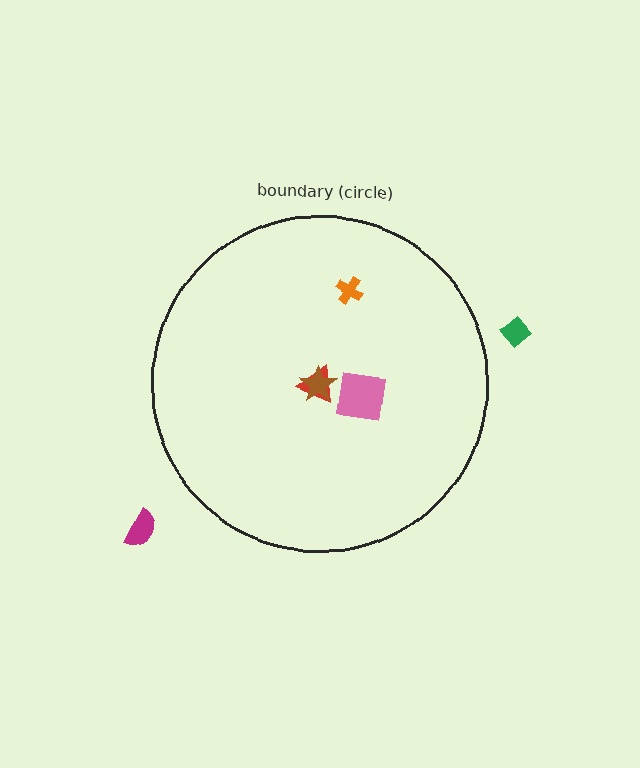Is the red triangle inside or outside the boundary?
Inside.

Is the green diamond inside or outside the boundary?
Outside.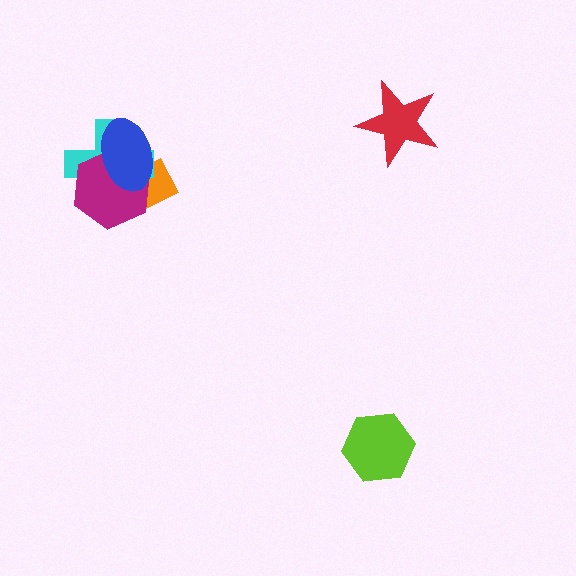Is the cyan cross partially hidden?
Yes, it is partially covered by another shape.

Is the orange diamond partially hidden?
Yes, it is partially covered by another shape.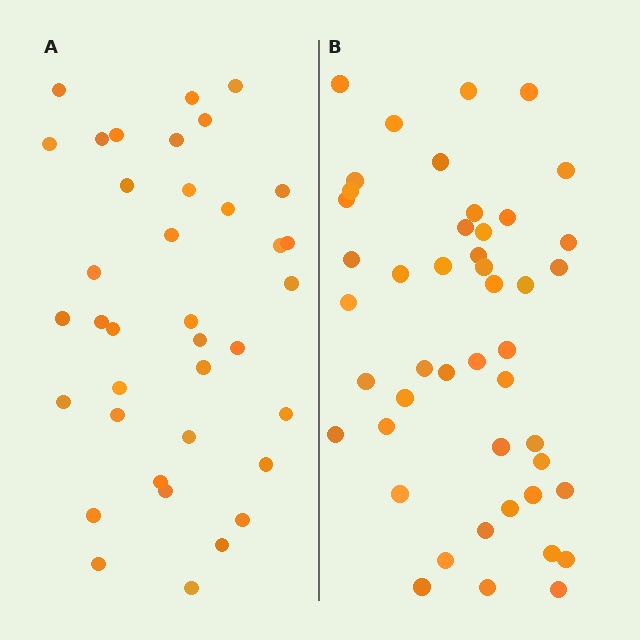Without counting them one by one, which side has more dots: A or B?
Region B (the right region) has more dots.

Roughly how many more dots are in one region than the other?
Region B has roughly 8 or so more dots than region A.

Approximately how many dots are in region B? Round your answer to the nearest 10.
About 50 dots. (The exact count is 46, which rounds to 50.)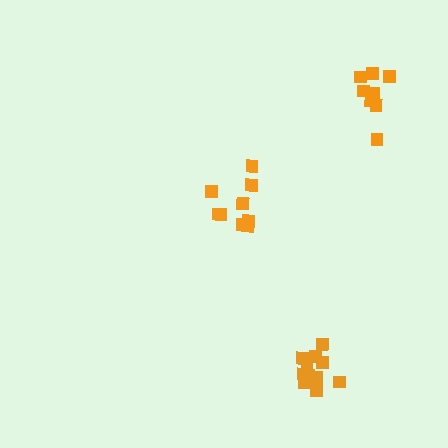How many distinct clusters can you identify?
There are 3 distinct clusters.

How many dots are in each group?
Group 1: 9 dots, Group 2: 8 dots, Group 3: 11 dots (28 total).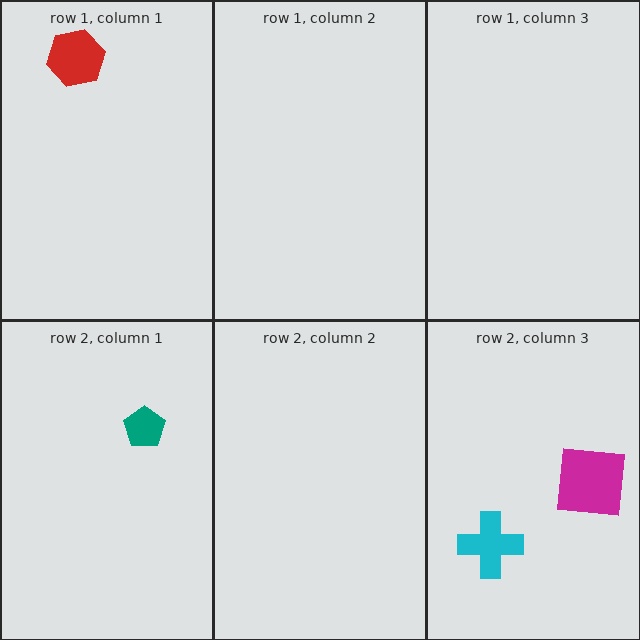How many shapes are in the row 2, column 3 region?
2.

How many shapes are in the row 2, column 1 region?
1.